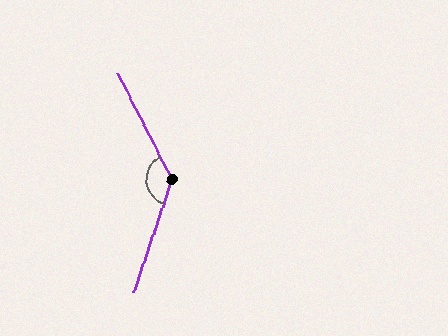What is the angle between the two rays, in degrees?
Approximately 135 degrees.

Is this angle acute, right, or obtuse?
It is obtuse.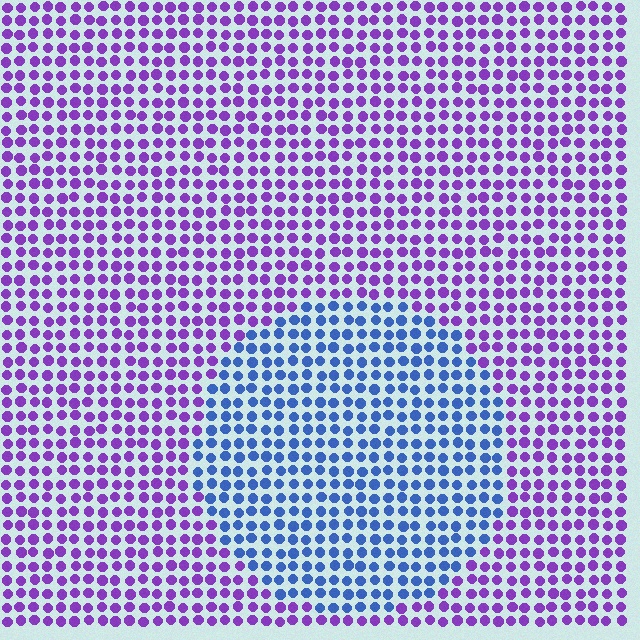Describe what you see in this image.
The image is filled with small purple elements in a uniform arrangement. A circle-shaped region is visible where the elements are tinted to a slightly different hue, forming a subtle color boundary.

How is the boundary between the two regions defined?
The boundary is defined purely by a slight shift in hue (about 55 degrees). Spacing, size, and orientation are identical on both sides.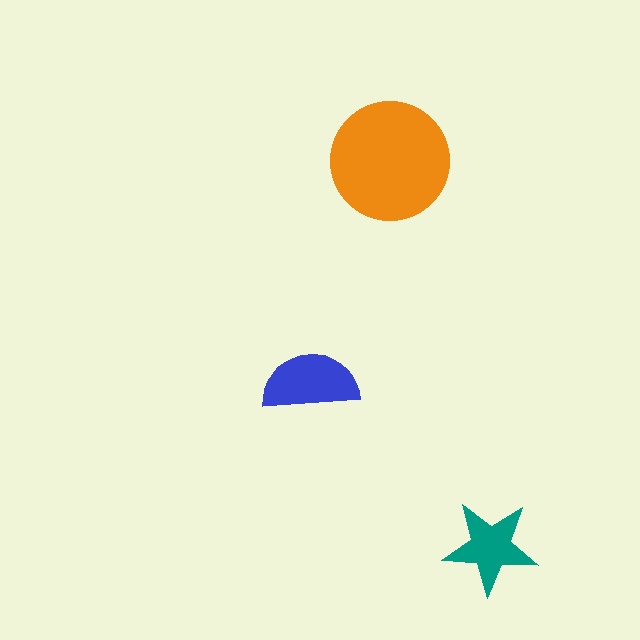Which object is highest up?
The orange circle is topmost.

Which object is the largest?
The orange circle.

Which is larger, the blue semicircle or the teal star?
The blue semicircle.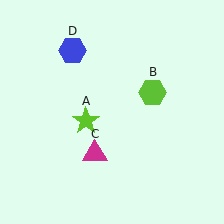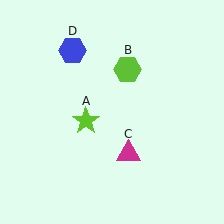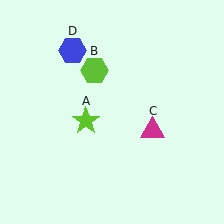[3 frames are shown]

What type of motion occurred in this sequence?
The lime hexagon (object B), magenta triangle (object C) rotated counterclockwise around the center of the scene.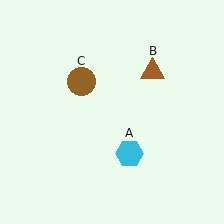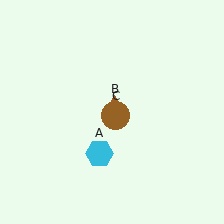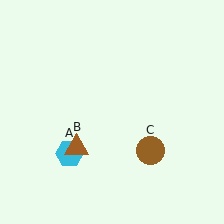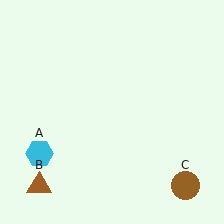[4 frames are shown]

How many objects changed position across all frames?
3 objects changed position: cyan hexagon (object A), brown triangle (object B), brown circle (object C).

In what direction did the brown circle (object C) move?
The brown circle (object C) moved down and to the right.